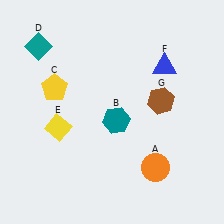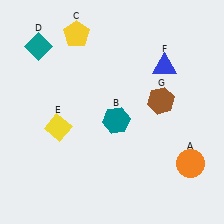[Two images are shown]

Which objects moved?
The objects that moved are: the orange circle (A), the yellow pentagon (C).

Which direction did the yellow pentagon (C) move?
The yellow pentagon (C) moved up.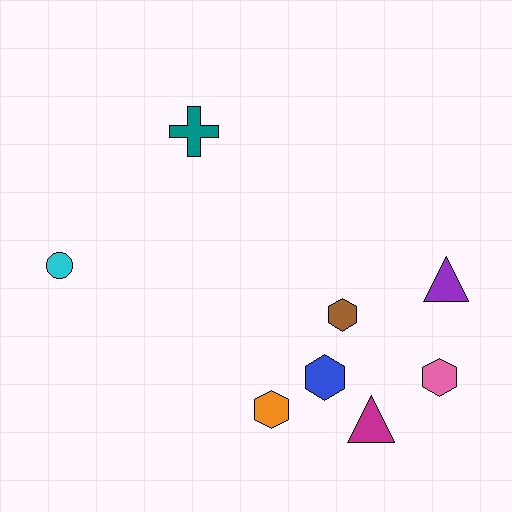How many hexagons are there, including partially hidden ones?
There are 4 hexagons.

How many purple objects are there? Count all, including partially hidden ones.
There is 1 purple object.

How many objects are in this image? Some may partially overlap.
There are 8 objects.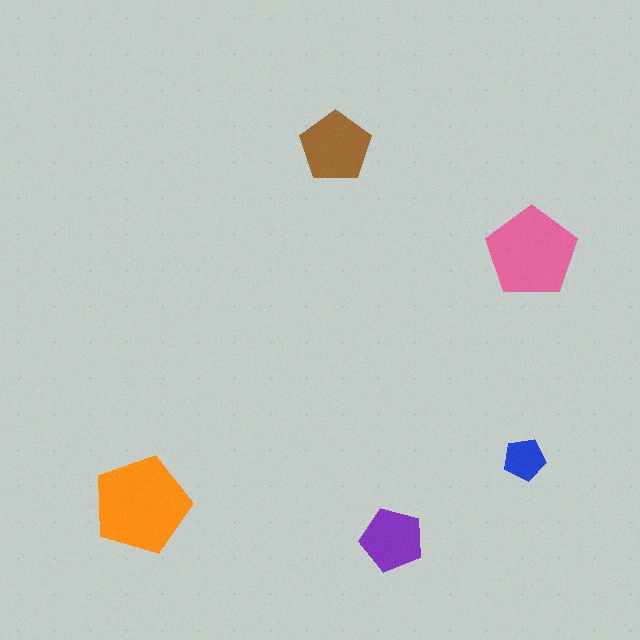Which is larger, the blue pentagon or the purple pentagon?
The purple one.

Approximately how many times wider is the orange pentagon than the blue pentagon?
About 2.5 times wider.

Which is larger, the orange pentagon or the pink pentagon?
The orange one.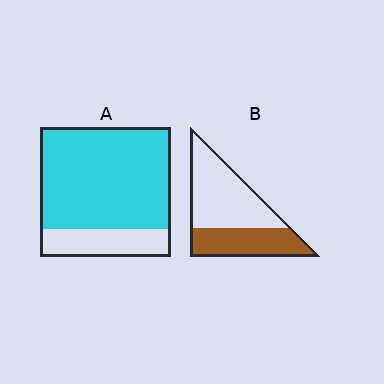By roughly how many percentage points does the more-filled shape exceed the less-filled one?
By roughly 40 percentage points (A over B).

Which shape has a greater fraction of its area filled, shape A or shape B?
Shape A.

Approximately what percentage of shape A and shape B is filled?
A is approximately 80% and B is approximately 40%.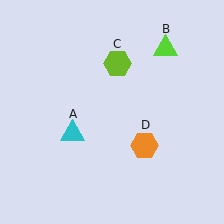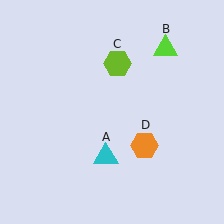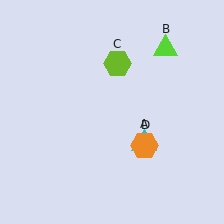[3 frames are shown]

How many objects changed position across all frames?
1 object changed position: cyan triangle (object A).